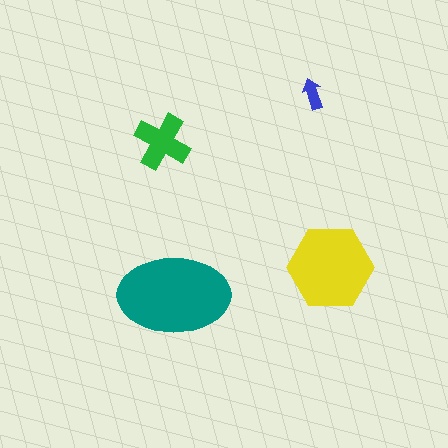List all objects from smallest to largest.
The blue arrow, the green cross, the yellow hexagon, the teal ellipse.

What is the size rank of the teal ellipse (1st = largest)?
1st.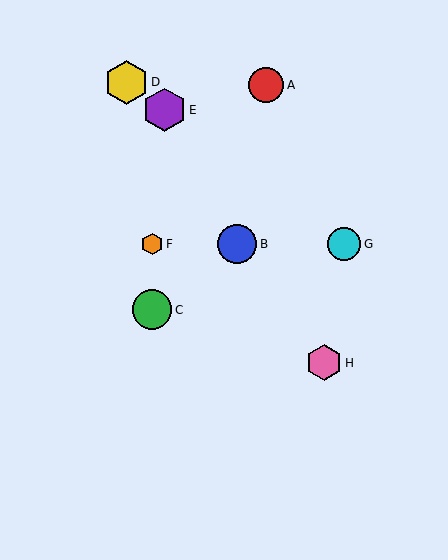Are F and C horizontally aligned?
No, F is at y≈244 and C is at y≈310.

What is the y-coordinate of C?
Object C is at y≈310.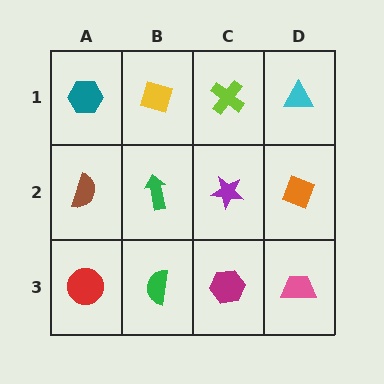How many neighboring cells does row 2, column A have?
3.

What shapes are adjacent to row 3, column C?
A purple star (row 2, column C), a green semicircle (row 3, column B), a pink trapezoid (row 3, column D).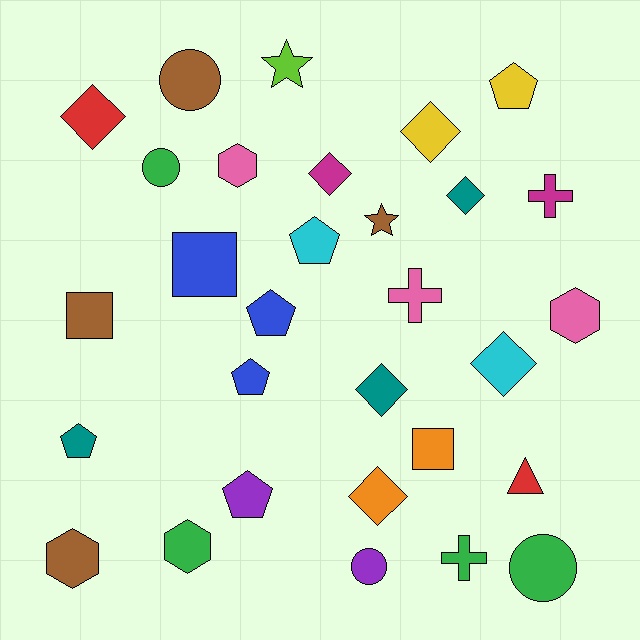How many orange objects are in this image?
There are 2 orange objects.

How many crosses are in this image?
There are 3 crosses.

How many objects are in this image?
There are 30 objects.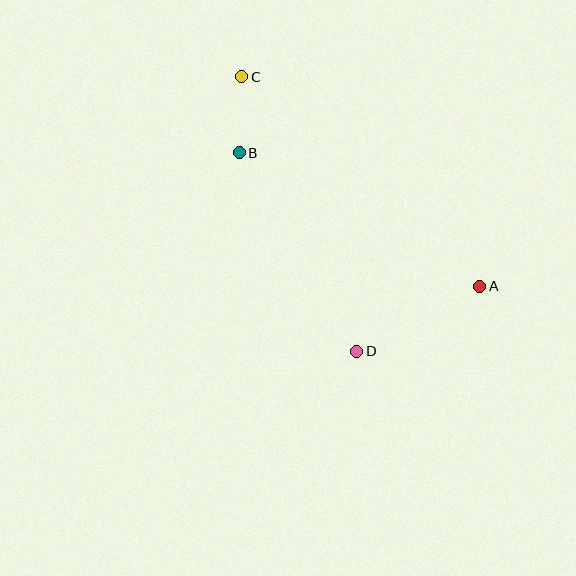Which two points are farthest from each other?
Points A and C are farthest from each other.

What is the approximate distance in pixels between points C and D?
The distance between C and D is approximately 298 pixels.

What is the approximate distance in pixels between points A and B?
The distance between A and B is approximately 275 pixels.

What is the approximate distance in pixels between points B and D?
The distance between B and D is approximately 231 pixels.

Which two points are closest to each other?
Points B and C are closest to each other.